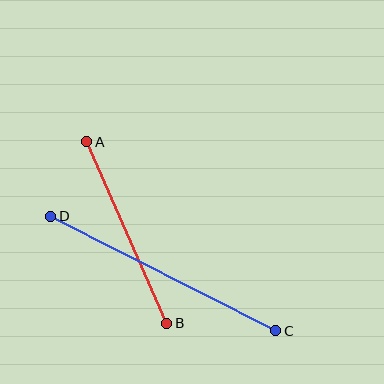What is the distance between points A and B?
The distance is approximately 198 pixels.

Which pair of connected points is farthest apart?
Points C and D are farthest apart.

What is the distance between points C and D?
The distance is approximately 253 pixels.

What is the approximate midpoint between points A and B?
The midpoint is at approximately (127, 233) pixels.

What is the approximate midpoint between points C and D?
The midpoint is at approximately (163, 273) pixels.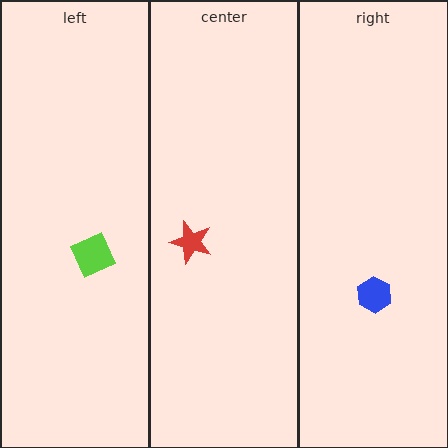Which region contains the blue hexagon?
The right region.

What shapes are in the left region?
The lime diamond.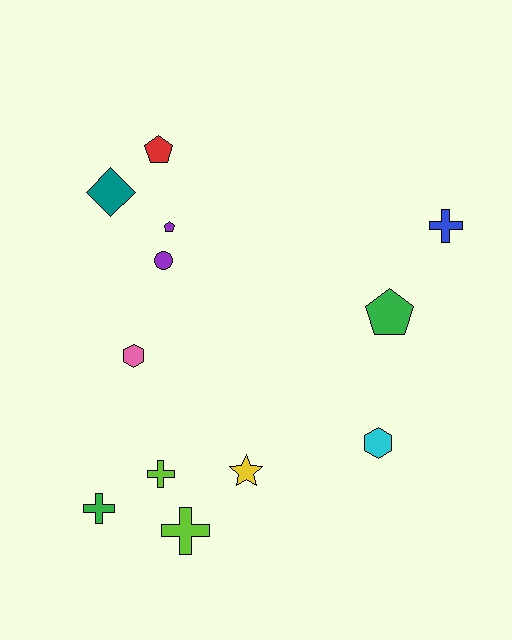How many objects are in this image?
There are 12 objects.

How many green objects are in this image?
There are 2 green objects.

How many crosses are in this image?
There are 4 crosses.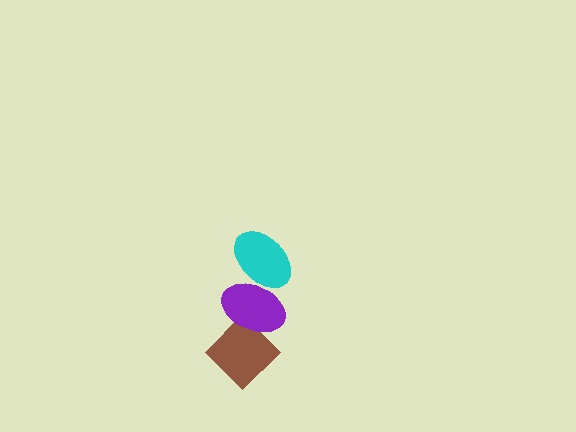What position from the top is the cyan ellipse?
The cyan ellipse is 1st from the top.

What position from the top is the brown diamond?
The brown diamond is 3rd from the top.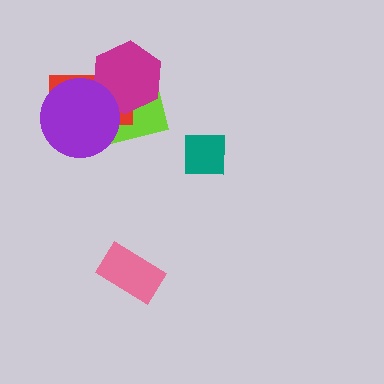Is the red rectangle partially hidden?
Yes, it is partially covered by another shape.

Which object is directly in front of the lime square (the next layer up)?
The red rectangle is directly in front of the lime square.